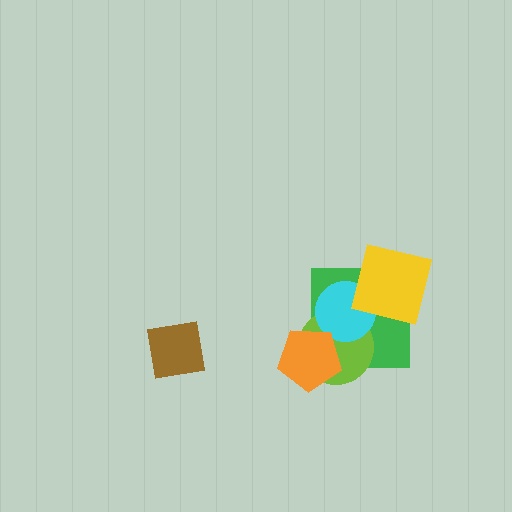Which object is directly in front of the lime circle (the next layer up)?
The cyan circle is directly in front of the lime circle.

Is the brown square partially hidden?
No, no other shape covers it.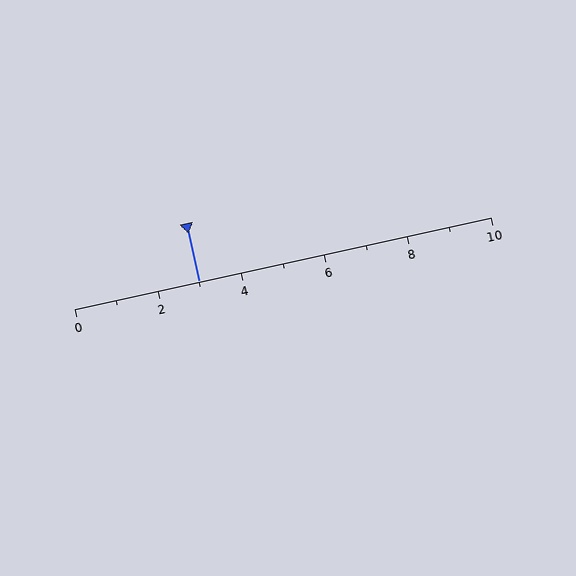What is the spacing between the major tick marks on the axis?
The major ticks are spaced 2 apart.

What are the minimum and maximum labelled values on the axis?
The axis runs from 0 to 10.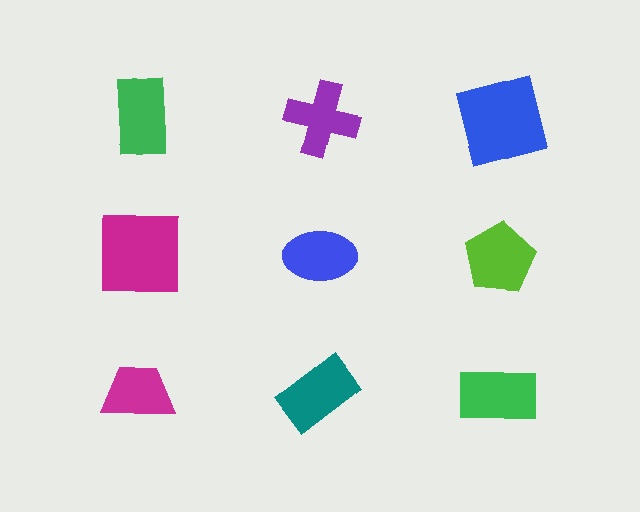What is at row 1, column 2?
A purple cross.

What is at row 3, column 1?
A magenta trapezoid.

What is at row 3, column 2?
A teal rectangle.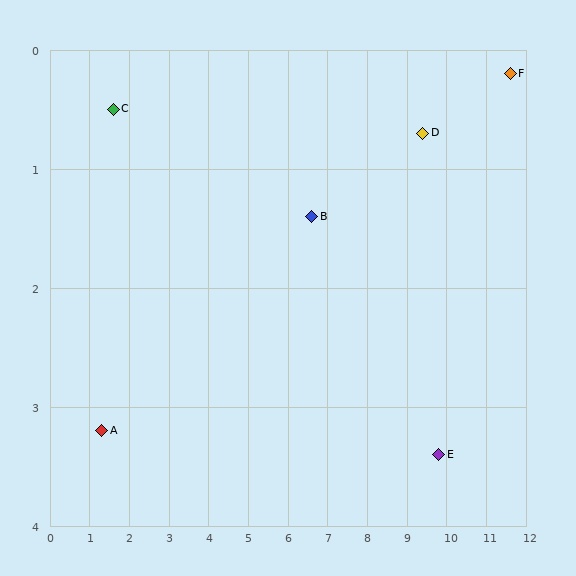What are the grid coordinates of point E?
Point E is at approximately (9.8, 3.4).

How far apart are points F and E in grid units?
Points F and E are about 3.7 grid units apart.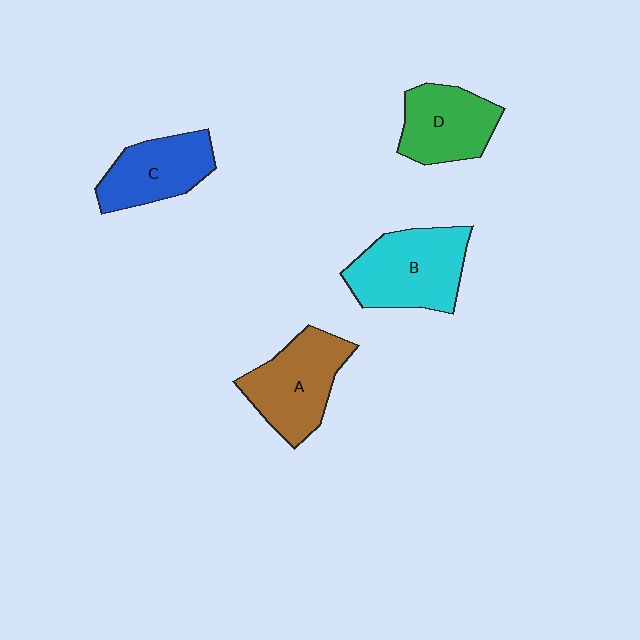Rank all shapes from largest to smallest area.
From largest to smallest: B (cyan), A (brown), D (green), C (blue).